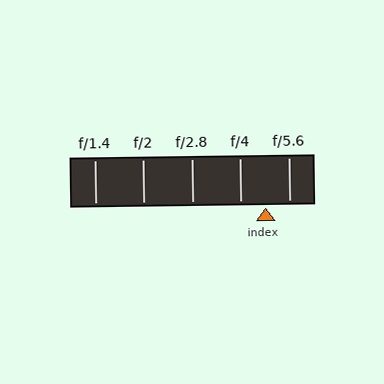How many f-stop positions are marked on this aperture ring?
There are 5 f-stop positions marked.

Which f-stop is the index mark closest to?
The index mark is closest to f/5.6.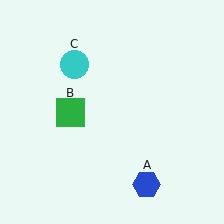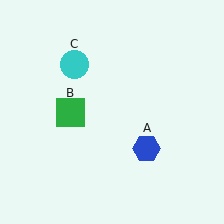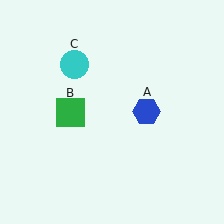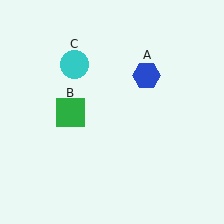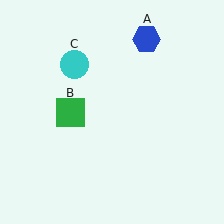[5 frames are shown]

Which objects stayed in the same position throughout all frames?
Green square (object B) and cyan circle (object C) remained stationary.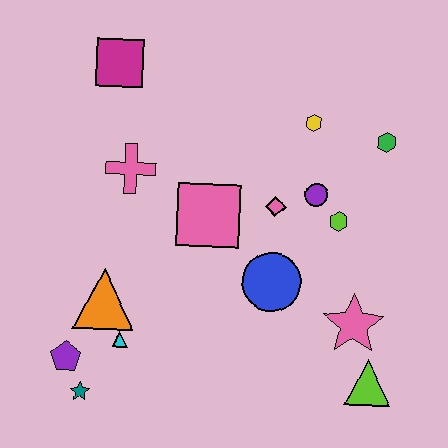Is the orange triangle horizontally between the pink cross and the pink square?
No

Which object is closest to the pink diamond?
The purple circle is closest to the pink diamond.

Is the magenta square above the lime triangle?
Yes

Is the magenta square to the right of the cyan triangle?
No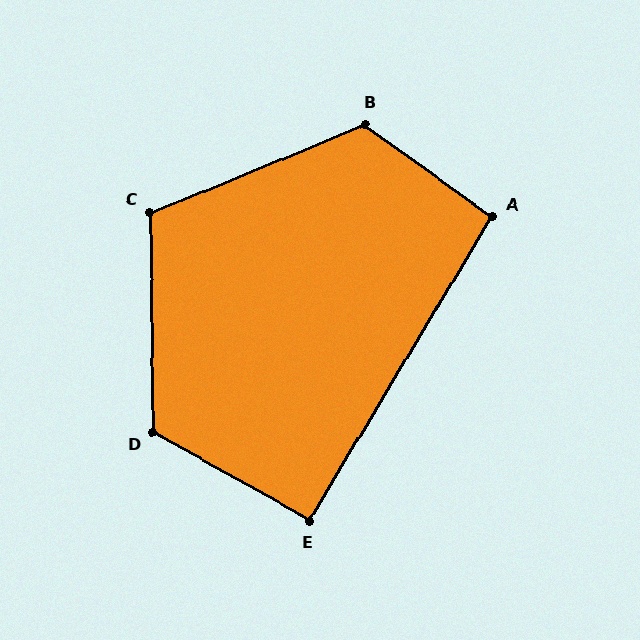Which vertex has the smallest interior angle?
E, at approximately 92 degrees.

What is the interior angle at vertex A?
Approximately 95 degrees (approximately right).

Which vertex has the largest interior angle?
B, at approximately 122 degrees.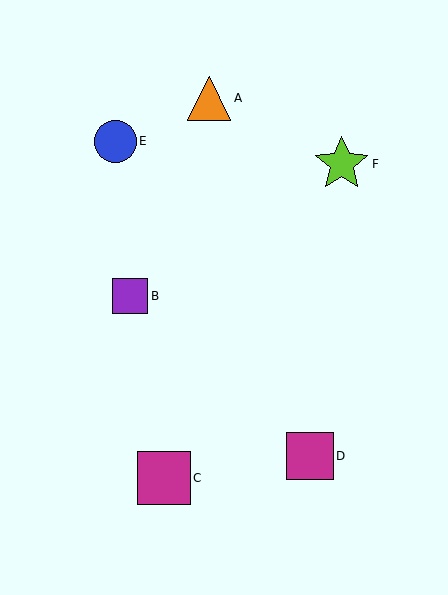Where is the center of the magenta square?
The center of the magenta square is at (164, 478).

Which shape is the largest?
The lime star (labeled F) is the largest.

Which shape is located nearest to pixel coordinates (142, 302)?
The purple square (labeled B) at (130, 296) is nearest to that location.